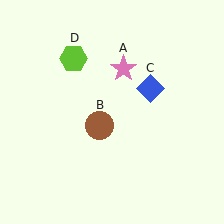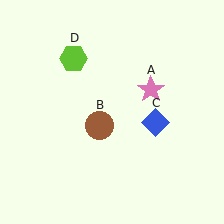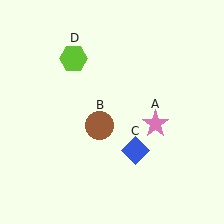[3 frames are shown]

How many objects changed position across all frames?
2 objects changed position: pink star (object A), blue diamond (object C).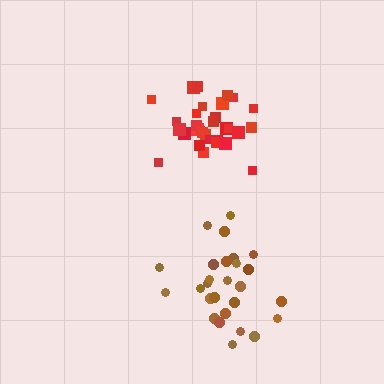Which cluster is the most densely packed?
Red.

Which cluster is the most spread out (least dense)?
Brown.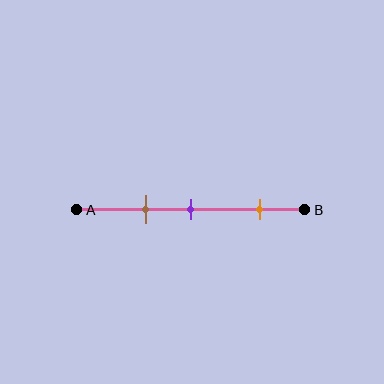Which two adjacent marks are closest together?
The brown and purple marks are the closest adjacent pair.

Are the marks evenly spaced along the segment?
No, the marks are not evenly spaced.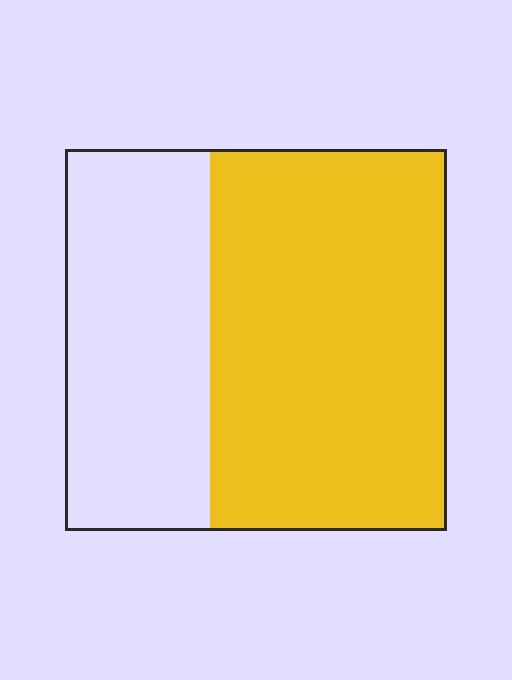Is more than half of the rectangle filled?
Yes.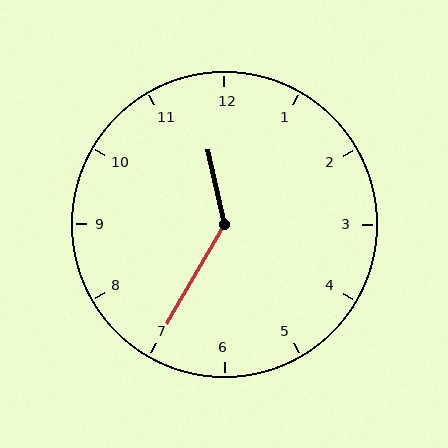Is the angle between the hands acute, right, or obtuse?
It is obtuse.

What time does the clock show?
11:35.